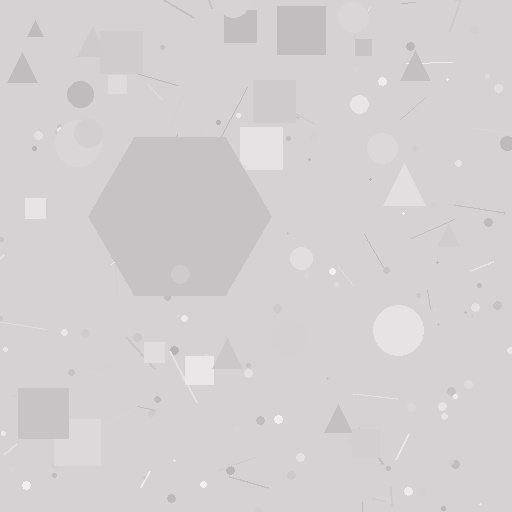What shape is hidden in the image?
A hexagon is hidden in the image.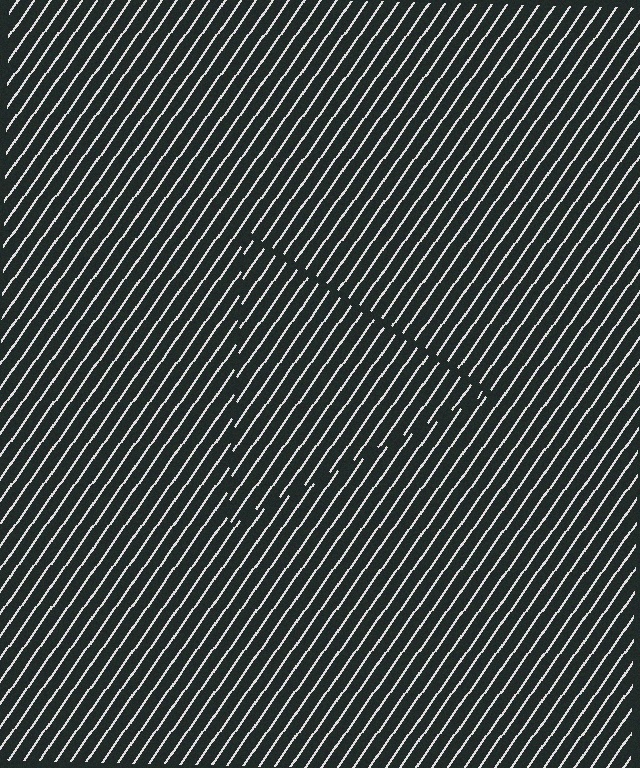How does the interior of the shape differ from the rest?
The interior of the shape contains the same grating, shifted by half a period — the contour is defined by the phase discontinuity where line-ends from the inner and outer gratings abut.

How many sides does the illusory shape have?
3 sides — the line-ends trace a triangle.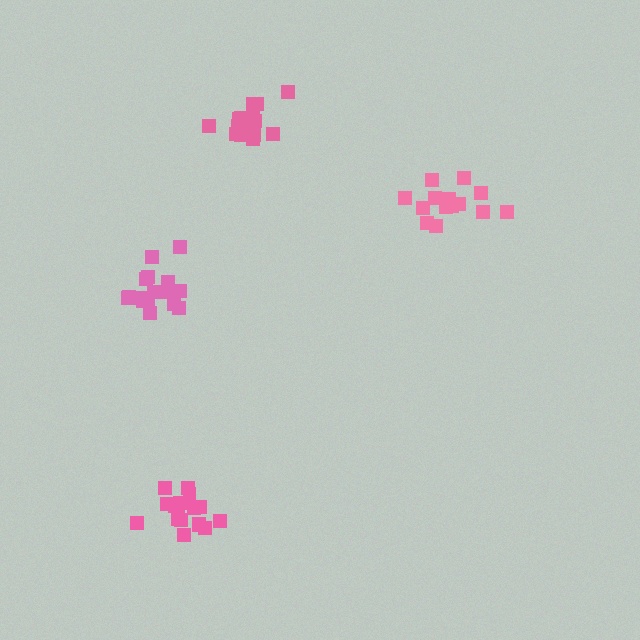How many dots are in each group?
Group 1: 16 dots, Group 2: 15 dots, Group 3: 16 dots, Group 4: 18 dots (65 total).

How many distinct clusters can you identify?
There are 4 distinct clusters.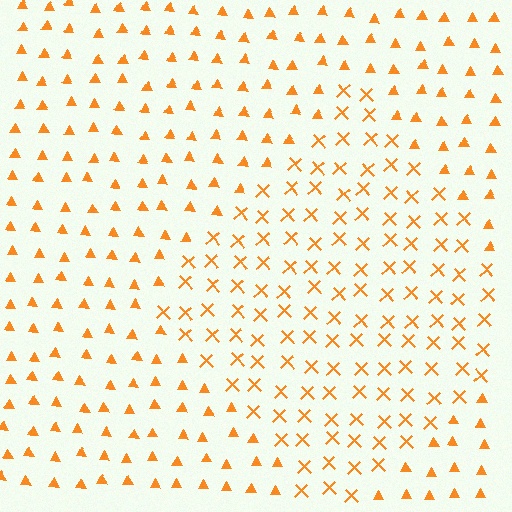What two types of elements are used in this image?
The image uses X marks inside the diamond region and triangles outside it.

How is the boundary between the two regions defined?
The boundary is defined by a change in element shape: X marks inside vs. triangles outside. All elements share the same color and spacing.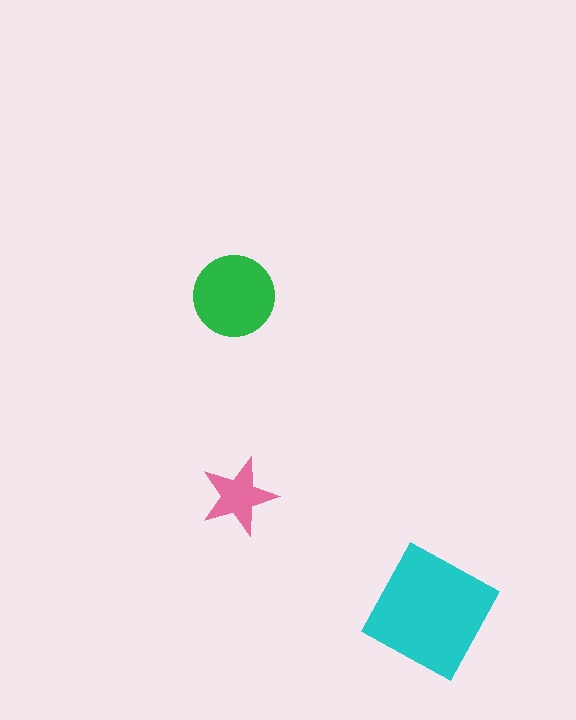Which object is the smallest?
The pink star.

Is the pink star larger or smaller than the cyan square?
Smaller.